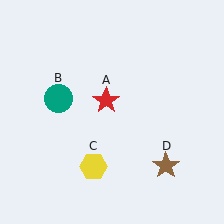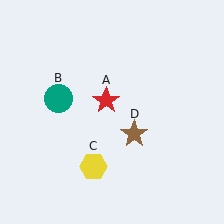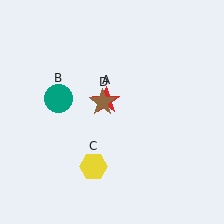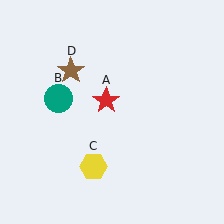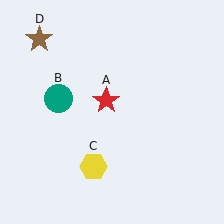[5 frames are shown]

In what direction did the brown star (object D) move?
The brown star (object D) moved up and to the left.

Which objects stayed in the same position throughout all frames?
Red star (object A) and teal circle (object B) and yellow hexagon (object C) remained stationary.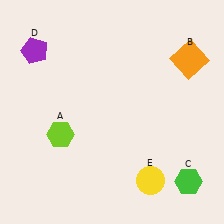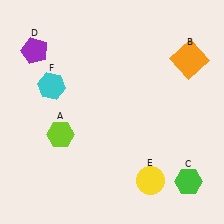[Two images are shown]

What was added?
A cyan hexagon (F) was added in Image 2.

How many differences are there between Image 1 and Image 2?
There is 1 difference between the two images.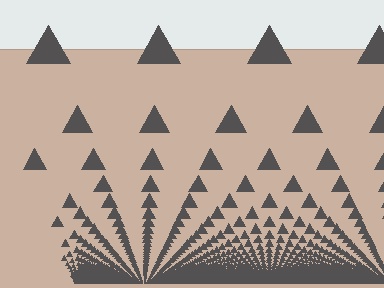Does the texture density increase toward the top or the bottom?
Density increases toward the bottom.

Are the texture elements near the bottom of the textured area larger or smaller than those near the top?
Smaller. The gradient is inverted — elements near the bottom are smaller and denser.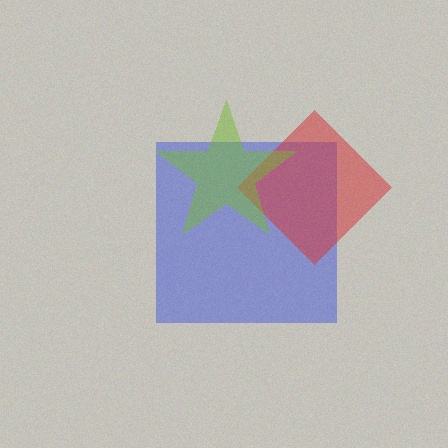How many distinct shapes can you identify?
There are 3 distinct shapes: a blue square, a red diamond, a lime star.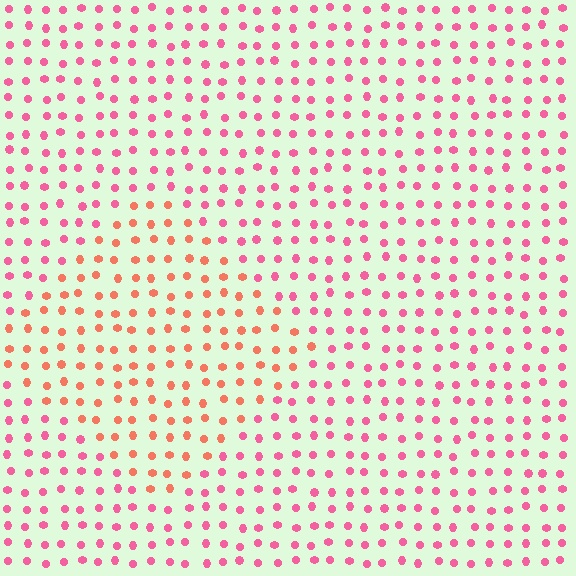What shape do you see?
I see a diamond.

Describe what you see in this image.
The image is filled with small pink elements in a uniform arrangement. A diamond-shaped region is visible where the elements are tinted to a slightly different hue, forming a subtle color boundary.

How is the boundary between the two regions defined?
The boundary is defined purely by a slight shift in hue (about 35 degrees). Spacing, size, and orientation are identical on both sides.